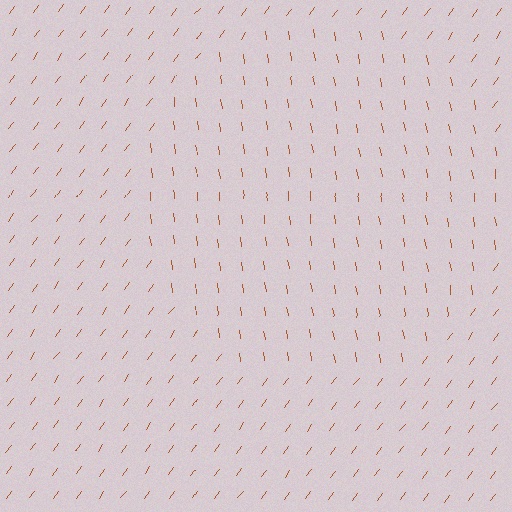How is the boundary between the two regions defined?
The boundary is defined purely by a change in line orientation (approximately 45 degrees difference). All lines are the same color and thickness.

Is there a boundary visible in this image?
Yes, there is a texture boundary formed by a change in line orientation.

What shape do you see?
I see a circle.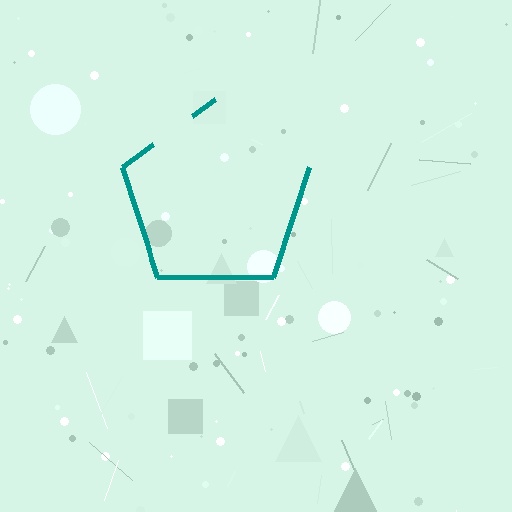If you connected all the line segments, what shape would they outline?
They would outline a pentagon.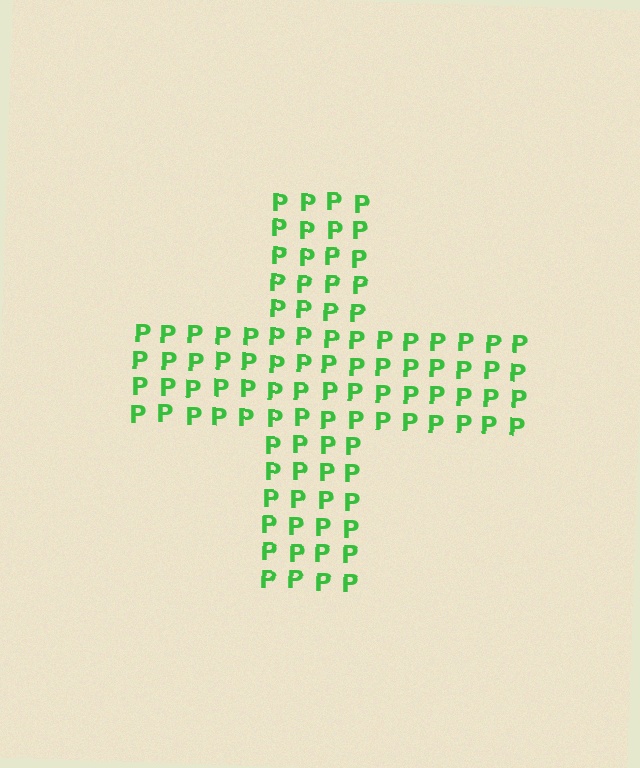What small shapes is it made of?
It is made of small letter P's.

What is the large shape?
The large shape is a cross.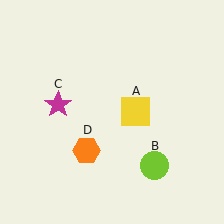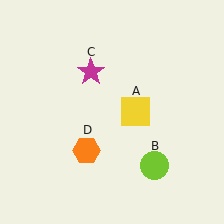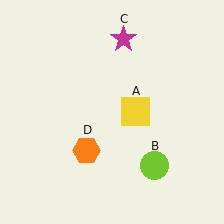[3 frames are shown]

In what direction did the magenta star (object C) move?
The magenta star (object C) moved up and to the right.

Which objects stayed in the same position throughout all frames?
Yellow square (object A) and lime circle (object B) and orange hexagon (object D) remained stationary.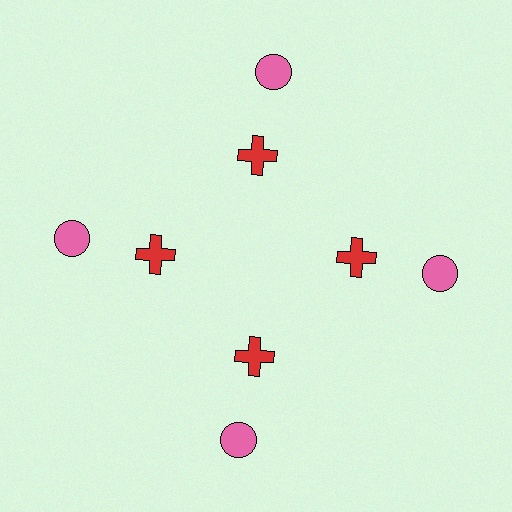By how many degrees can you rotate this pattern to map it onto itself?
The pattern maps onto itself every 90 degrees of rotation.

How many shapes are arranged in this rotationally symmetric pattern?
There are 8 shapes, arranged in 4 groups of 2.